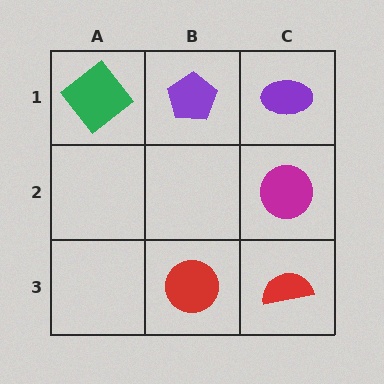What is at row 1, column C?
A purple ellipse.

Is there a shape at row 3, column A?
No, that cell is empty.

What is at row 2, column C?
A magenta circle.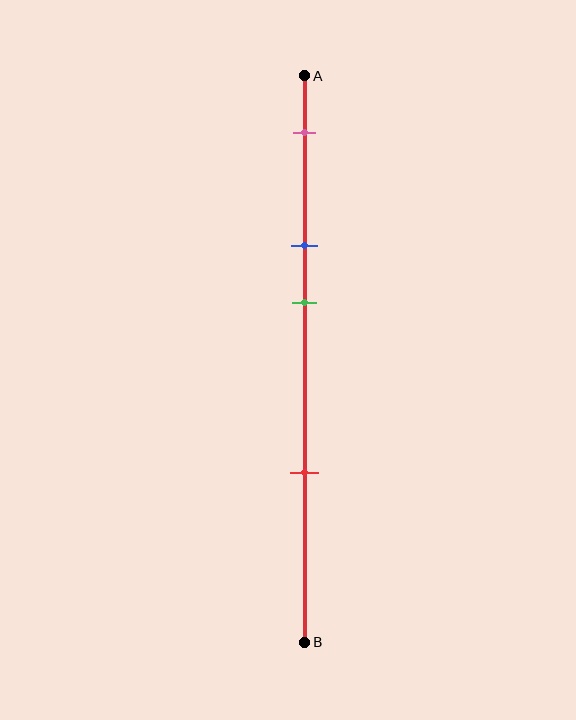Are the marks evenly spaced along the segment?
No, the marks are not evenly spaced.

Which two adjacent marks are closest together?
The blue and green marks are the closest adjacent pair.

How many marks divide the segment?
There are 4 marks dividing the segment.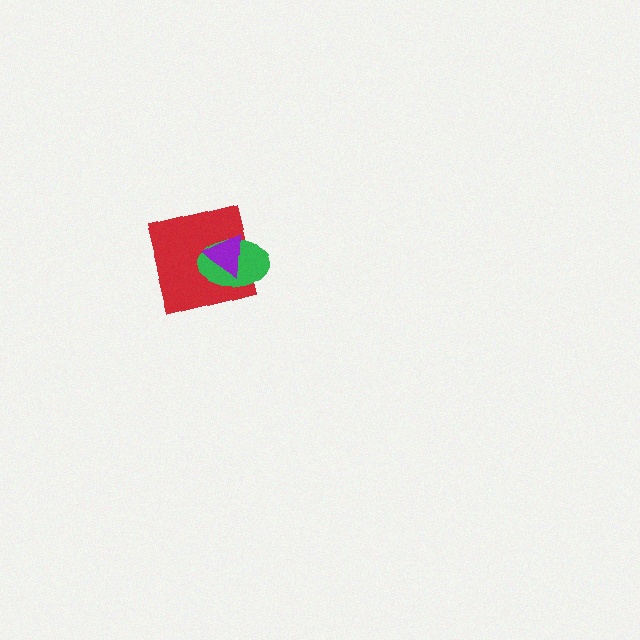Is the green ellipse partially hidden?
Yes, it is partially covered by another shape.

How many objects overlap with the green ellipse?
2 objects overlap with the green ellipse.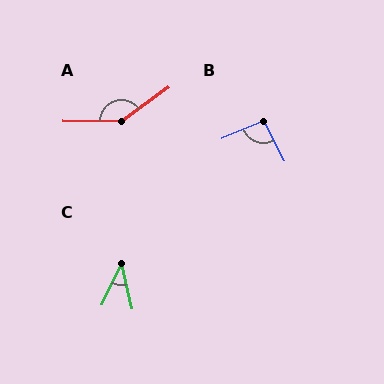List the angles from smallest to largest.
C (39°), B (94°), A (144°).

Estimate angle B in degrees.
Approximately 94 degrees.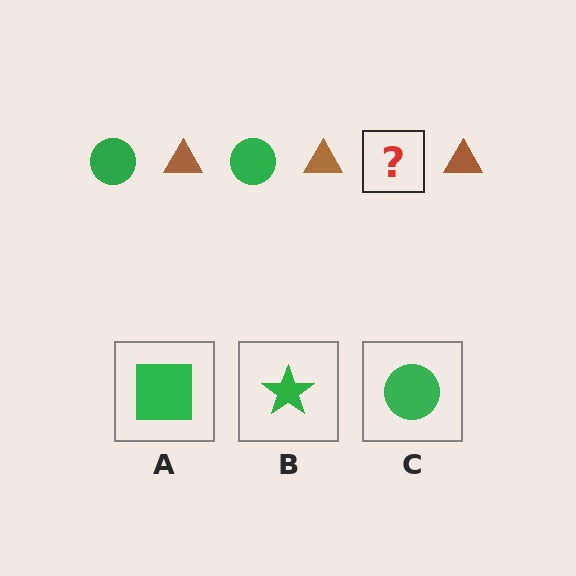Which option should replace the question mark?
Option C.